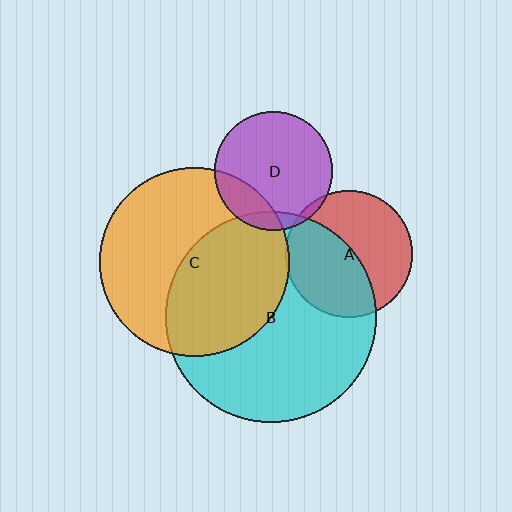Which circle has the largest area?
Circle B (cyan).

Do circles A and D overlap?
Yes.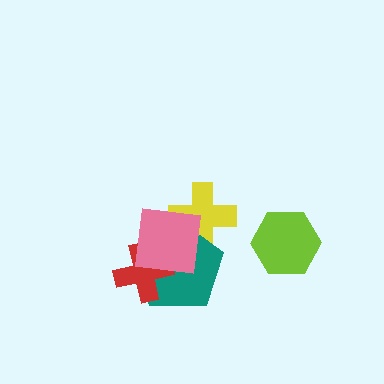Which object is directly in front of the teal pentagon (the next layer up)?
The red cross is directly in front of the teal pentagon.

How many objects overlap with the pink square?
3 objects overlap with the pink square.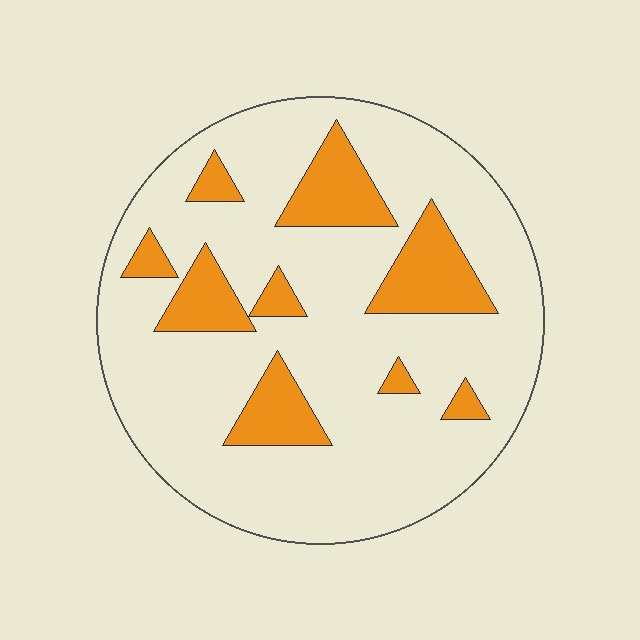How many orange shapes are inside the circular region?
9.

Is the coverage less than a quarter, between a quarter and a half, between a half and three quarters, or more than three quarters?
Less than a quarter.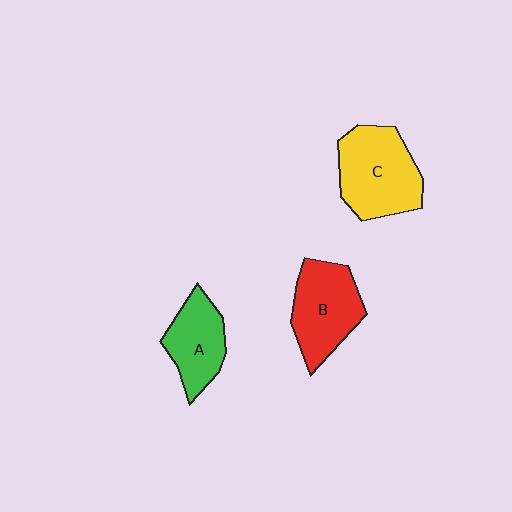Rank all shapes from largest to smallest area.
From largest to smallest: C (yellow), B (red), A (green).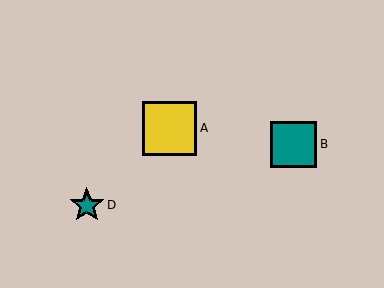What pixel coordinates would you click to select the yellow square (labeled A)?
Click at (170, 128) to select the yellow square A.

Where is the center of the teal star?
The center of the teal star is at (87, 205).